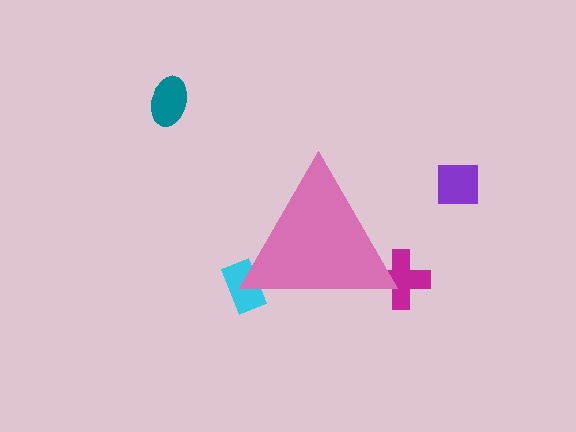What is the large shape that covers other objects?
A pink triangle.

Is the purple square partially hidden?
No, the purple square is fully visible.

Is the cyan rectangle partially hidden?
Yes, the cyan rectangle is partially hidden behind the pink triangle.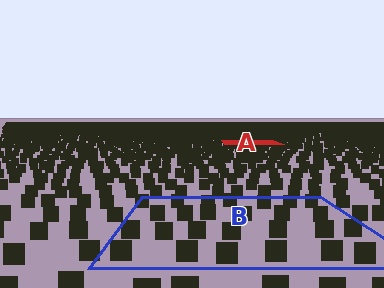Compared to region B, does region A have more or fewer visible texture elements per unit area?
Region A has more texture elements per unit area — they are packed more densely because it is farther away.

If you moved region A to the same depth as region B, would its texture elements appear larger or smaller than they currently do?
They would appear larger. At a closer depth, the same texture elements are projected at a bigger on-screen size.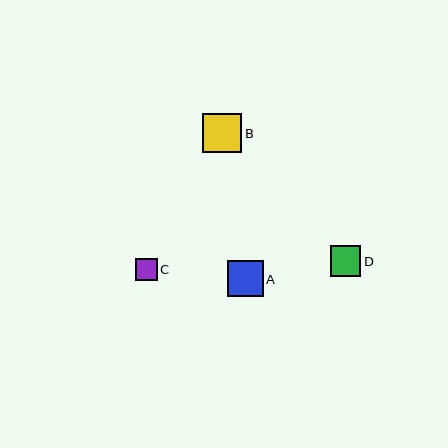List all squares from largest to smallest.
From largest to smallest: B, A, D, C.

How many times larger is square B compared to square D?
Square B is approximately 1.3 times the size of square D.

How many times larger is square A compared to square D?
Square A is approximately 1.2 times the size of square D.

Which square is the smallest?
Square C is the smallest with a size of approximately 21 pixels.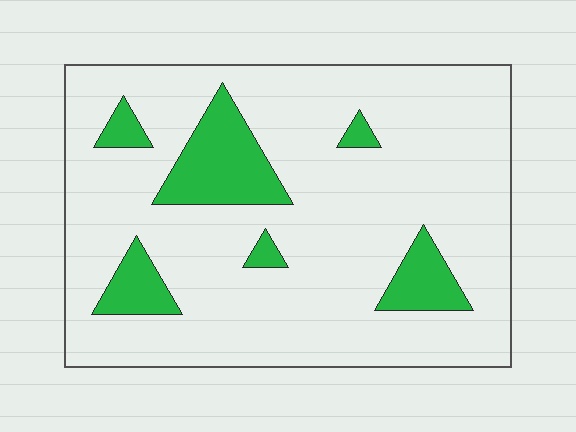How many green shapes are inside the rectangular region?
6.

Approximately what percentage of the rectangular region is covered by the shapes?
Approximately 15%.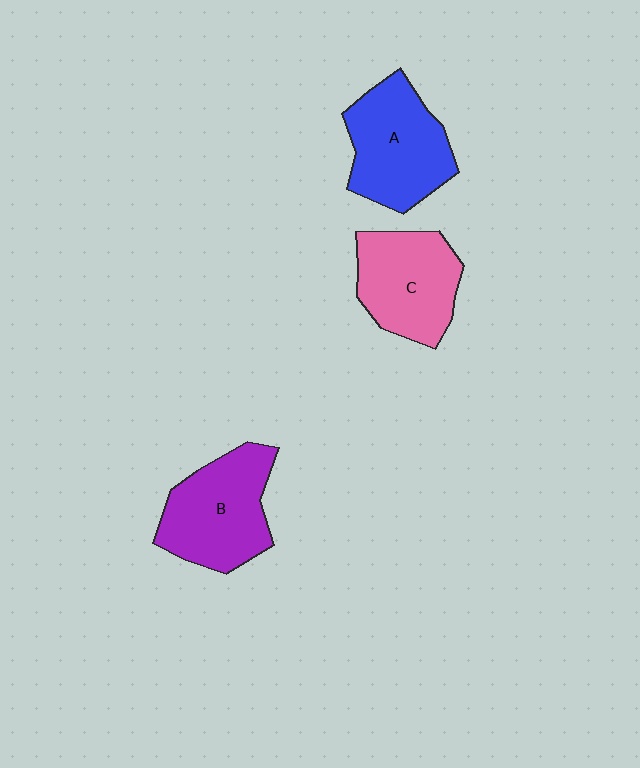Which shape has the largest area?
Shape B (purple).